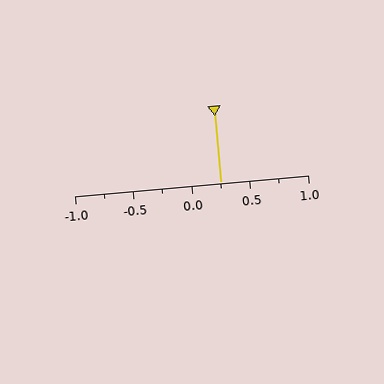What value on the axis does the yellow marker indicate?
The marker indicates approximately 0.25.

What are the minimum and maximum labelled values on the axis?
The axis runs from -1.0 to 1.0.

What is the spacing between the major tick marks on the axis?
The major ticks are spaced 0.5 apart.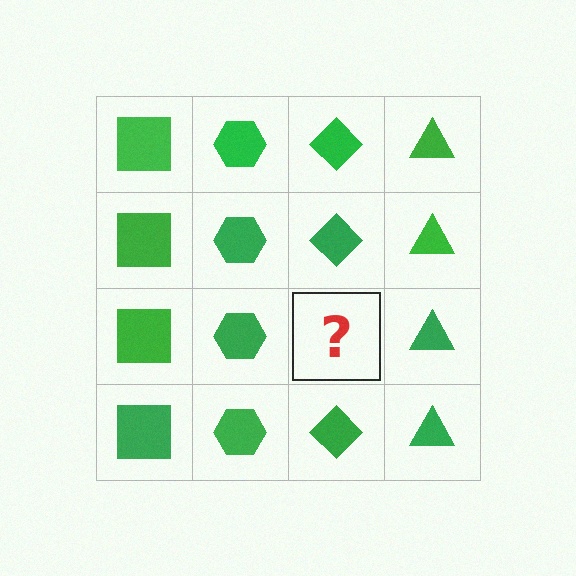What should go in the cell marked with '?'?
The missing cell should contain a green diamond.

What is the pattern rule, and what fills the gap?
The rule is that each column has a consistent shape. The gap should be filled with a green diamond.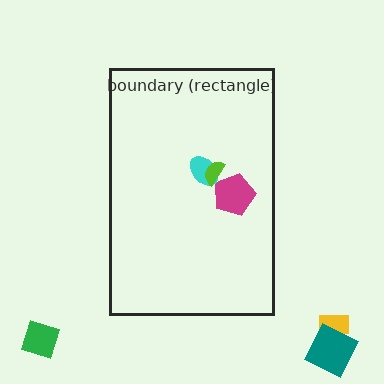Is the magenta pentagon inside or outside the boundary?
Inside.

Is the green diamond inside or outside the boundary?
Outside.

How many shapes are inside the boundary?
3 inside, 3 outside.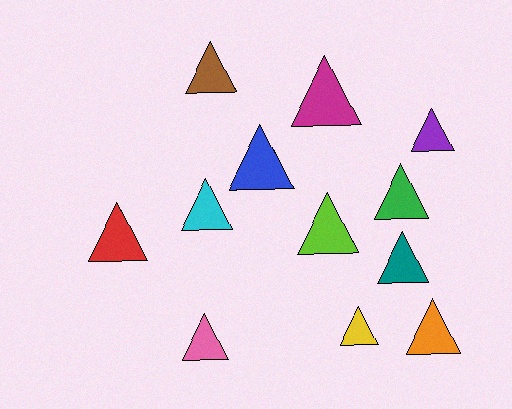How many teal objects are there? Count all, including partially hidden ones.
There is 1 teal object.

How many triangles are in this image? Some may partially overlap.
There are 12 triangles.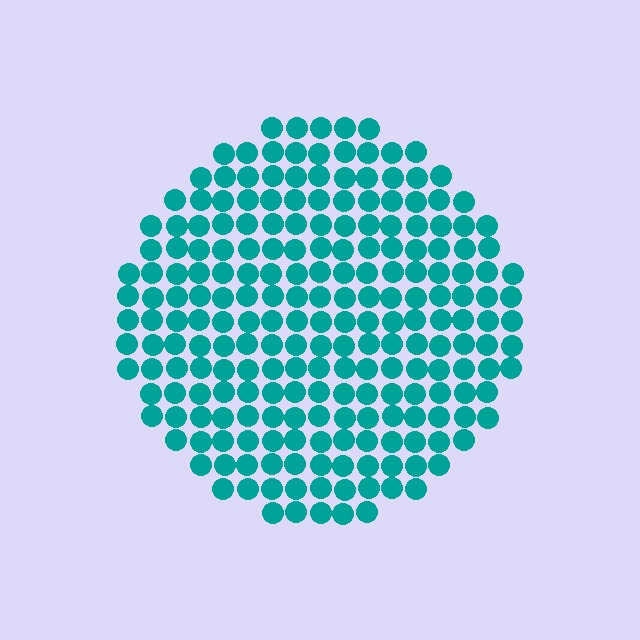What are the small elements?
The small elements are circles.